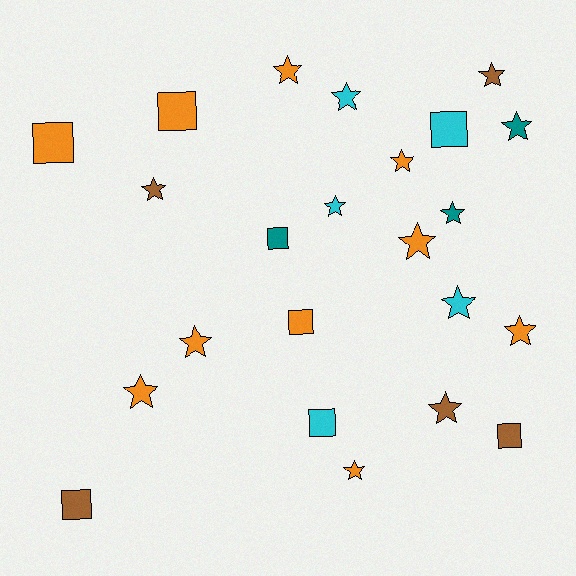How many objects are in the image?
There are 23 objects.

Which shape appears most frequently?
Star, with 15 objects.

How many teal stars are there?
There are 2 teal stars.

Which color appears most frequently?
Orange, with 10 objects.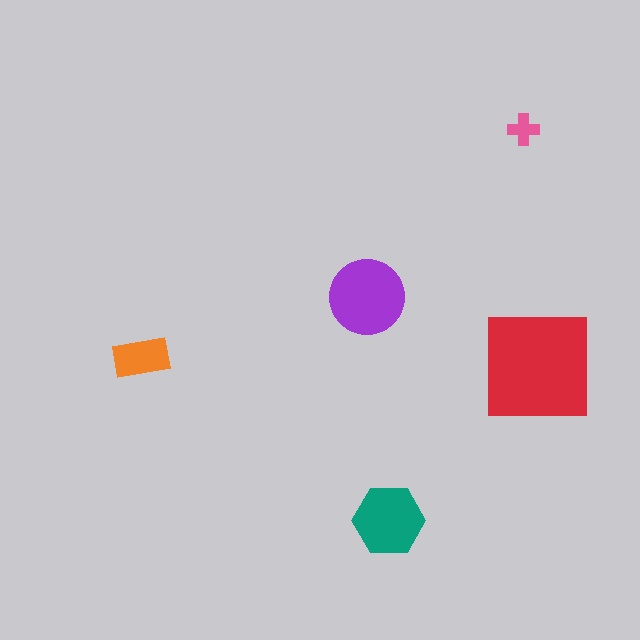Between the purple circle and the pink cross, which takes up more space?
The purple circle.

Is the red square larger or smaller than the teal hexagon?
Larger.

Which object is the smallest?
The pink cross.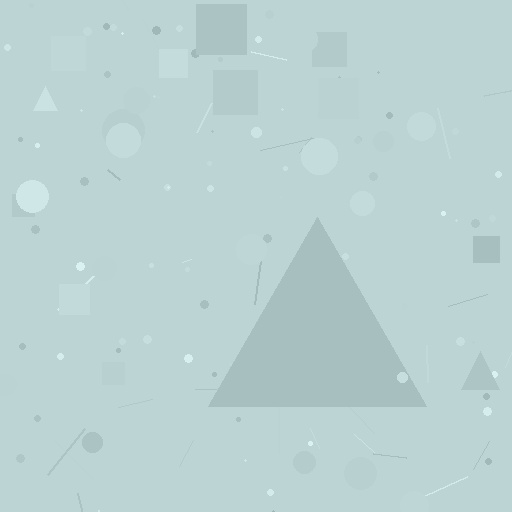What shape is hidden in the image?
A triangle is hidden in the image.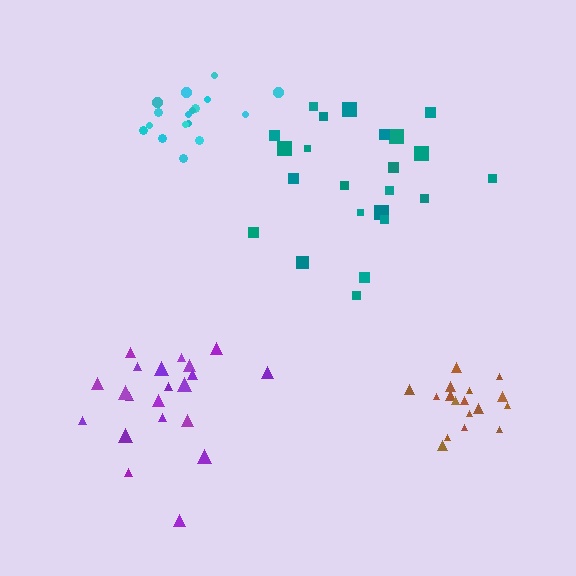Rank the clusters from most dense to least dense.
brown, cyan, teal, purple.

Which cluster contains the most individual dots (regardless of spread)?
Teal (23).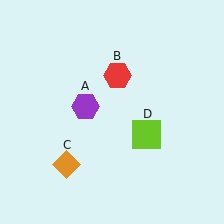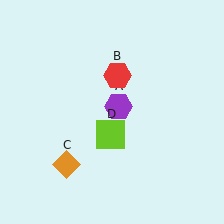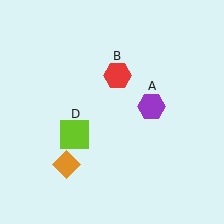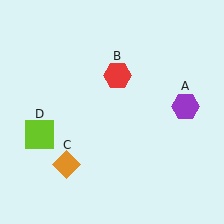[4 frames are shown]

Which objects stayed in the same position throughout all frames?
Red hexagon (object B) and orange diamond (object C) remained stationary.